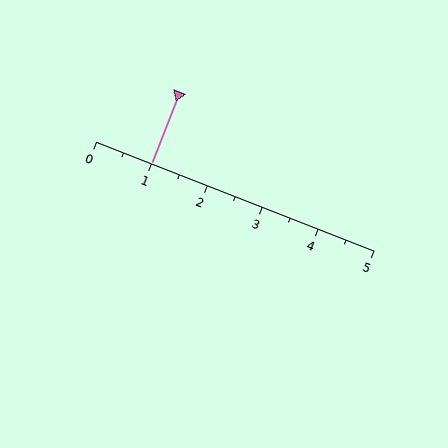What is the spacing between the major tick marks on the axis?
The major ticks are spaced 1 apart.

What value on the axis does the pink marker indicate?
The marker indicates approximately 1.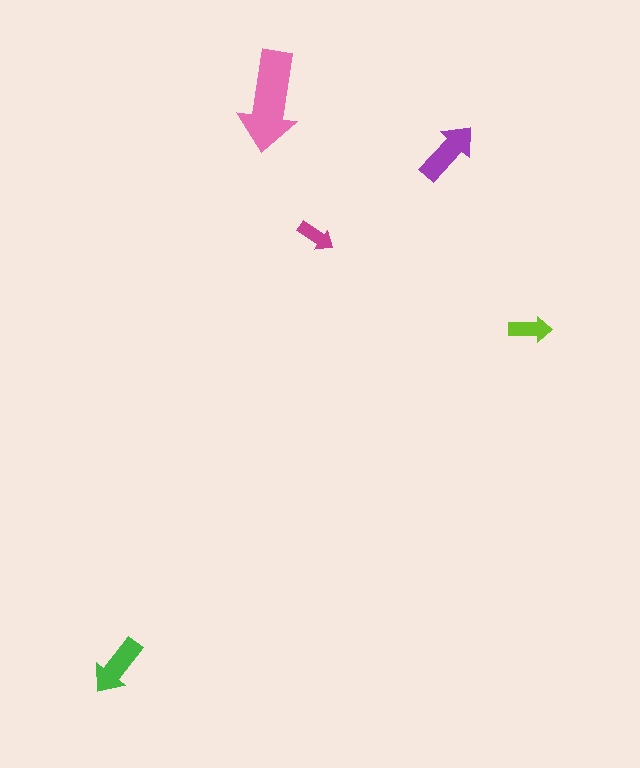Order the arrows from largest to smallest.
the pink one, the purple one, the green one, the lime one, the magenta one.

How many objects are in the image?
There are 5 objects in the image.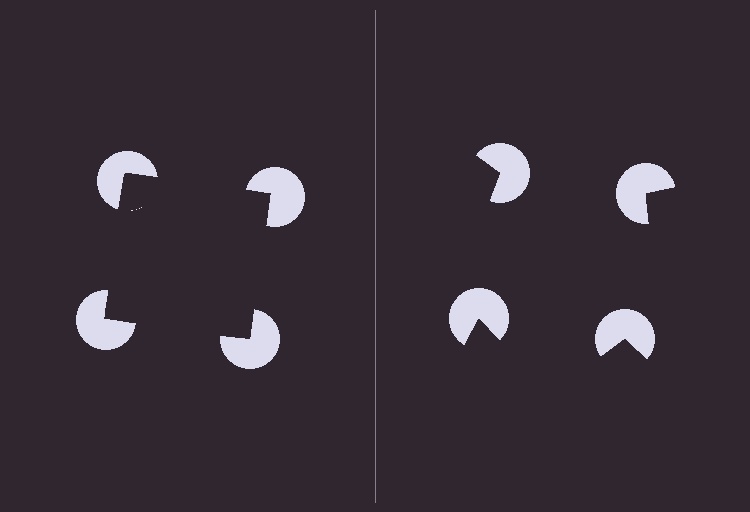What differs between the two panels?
The pac-man discs are positioned identically on both sides; only the wedge orientations differ. On the left they align to a square; on the right they are misaligned.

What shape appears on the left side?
An illusory square.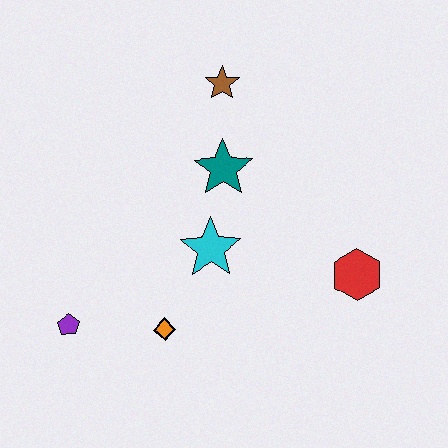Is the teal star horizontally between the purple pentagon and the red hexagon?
Yes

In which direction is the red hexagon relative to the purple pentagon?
The red hexagon is to the right of the purple pentagon.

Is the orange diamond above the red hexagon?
No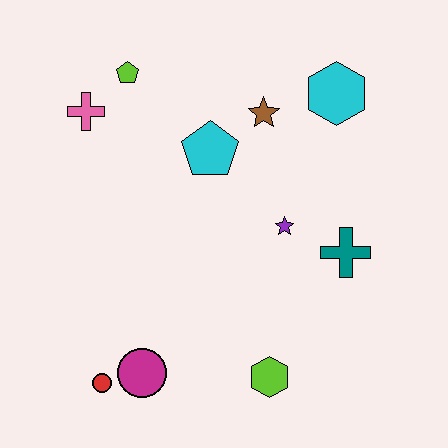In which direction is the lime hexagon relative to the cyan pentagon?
The lime hexagon is below the cyan pentagon.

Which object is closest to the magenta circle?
The red circle is closest to the magenta circle.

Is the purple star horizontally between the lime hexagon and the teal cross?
Yes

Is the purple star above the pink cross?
No